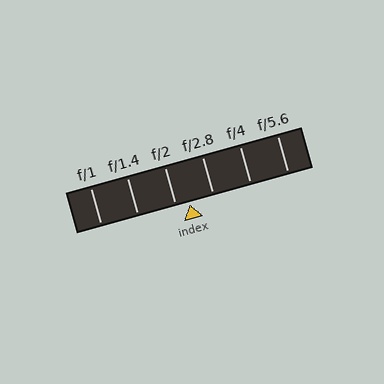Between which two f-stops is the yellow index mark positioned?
The index mark is between f/2 and f/2.8.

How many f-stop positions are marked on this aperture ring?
There are 6 f-stop positions marked.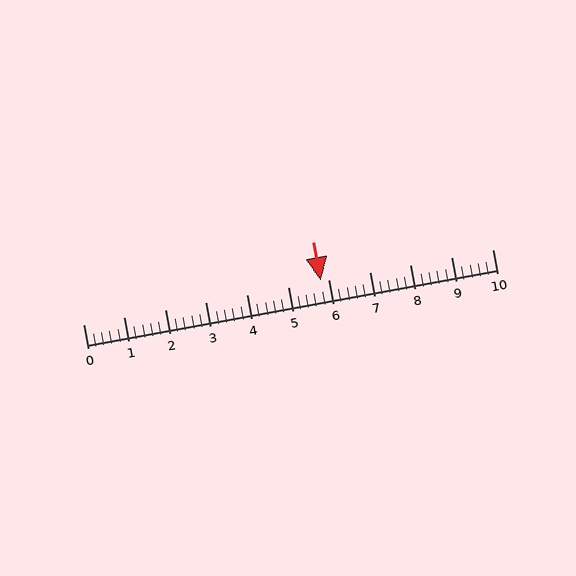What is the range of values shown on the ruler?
The ruler shows values from 0 to 10.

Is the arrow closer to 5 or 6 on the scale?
The arrow is closer to 6.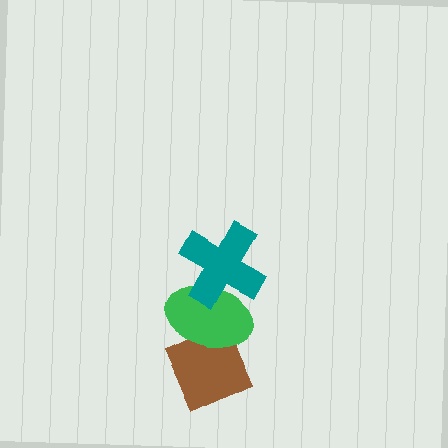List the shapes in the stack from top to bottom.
From top to bottom: the teal cross, the green ellipse, the brown diamond.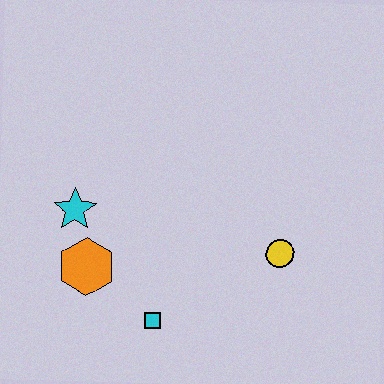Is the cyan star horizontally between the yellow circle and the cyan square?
No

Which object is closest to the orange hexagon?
The cyan star is closest to the orange hexagon.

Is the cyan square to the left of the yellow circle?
Yes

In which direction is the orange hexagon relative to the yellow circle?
The orange hexagon is to the left of the yellow circle.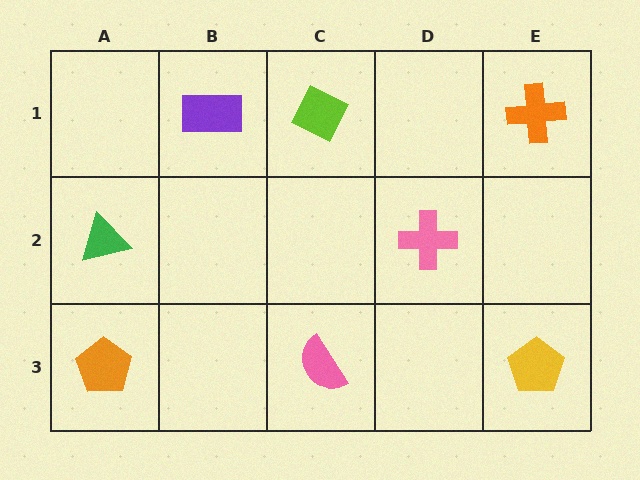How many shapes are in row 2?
2 shapes.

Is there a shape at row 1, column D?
No, that cell is empty.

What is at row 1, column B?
A purple rectangle.